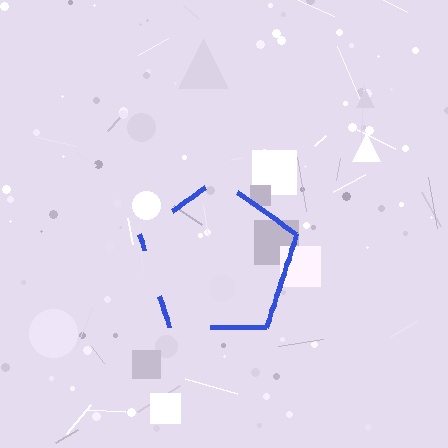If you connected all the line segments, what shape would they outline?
They would outline a pentagon.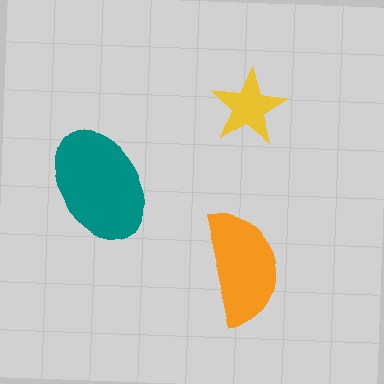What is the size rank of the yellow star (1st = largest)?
3rd.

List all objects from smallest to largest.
The yellow star, the orange semicircle, the teal ellipse.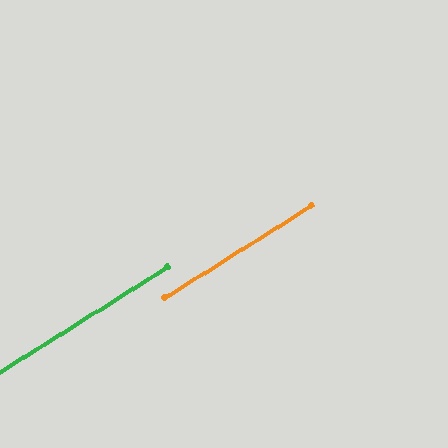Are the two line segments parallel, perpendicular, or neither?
Parallel — their directions differ by only 0.1°.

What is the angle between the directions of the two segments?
Approximately 0 degrees.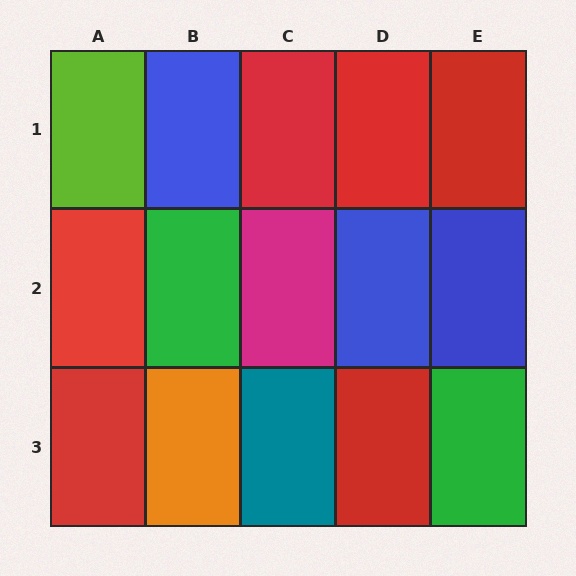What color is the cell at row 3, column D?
Red.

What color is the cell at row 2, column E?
Blue.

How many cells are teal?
1 cell is teal.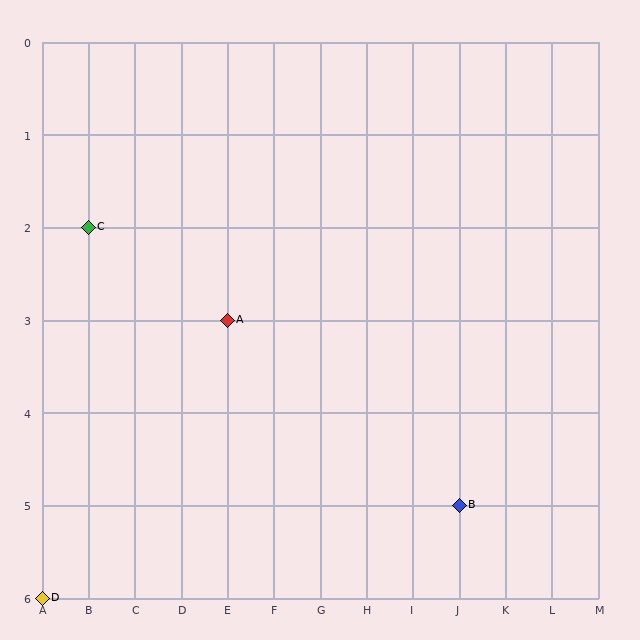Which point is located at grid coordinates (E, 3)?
Point A is at (E, 3).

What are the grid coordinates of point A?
Point A is at grid coordinates (E, 3).